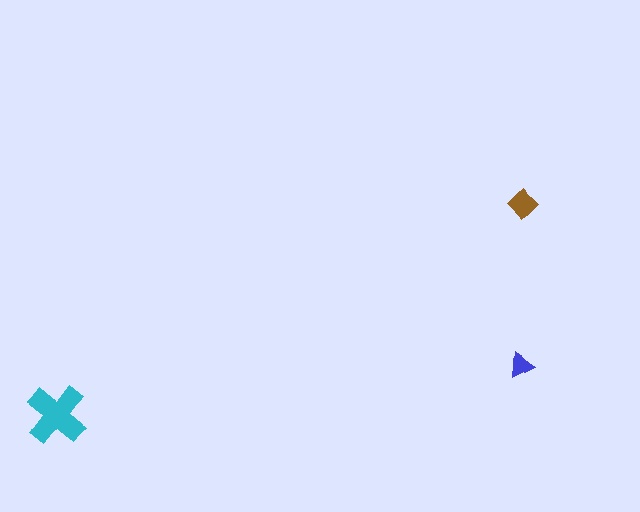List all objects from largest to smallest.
The cyan cross, the brown diamond, the blue triangle.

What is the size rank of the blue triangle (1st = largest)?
3rd.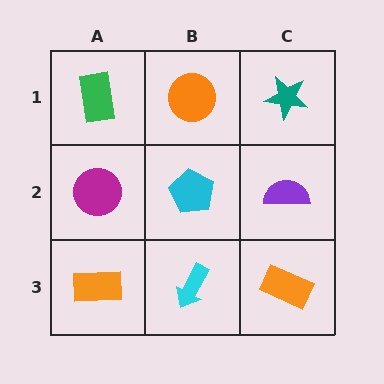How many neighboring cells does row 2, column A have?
3.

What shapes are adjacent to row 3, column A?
A magenta circle (row 2, column A), a cyan arrow (row 3, column B).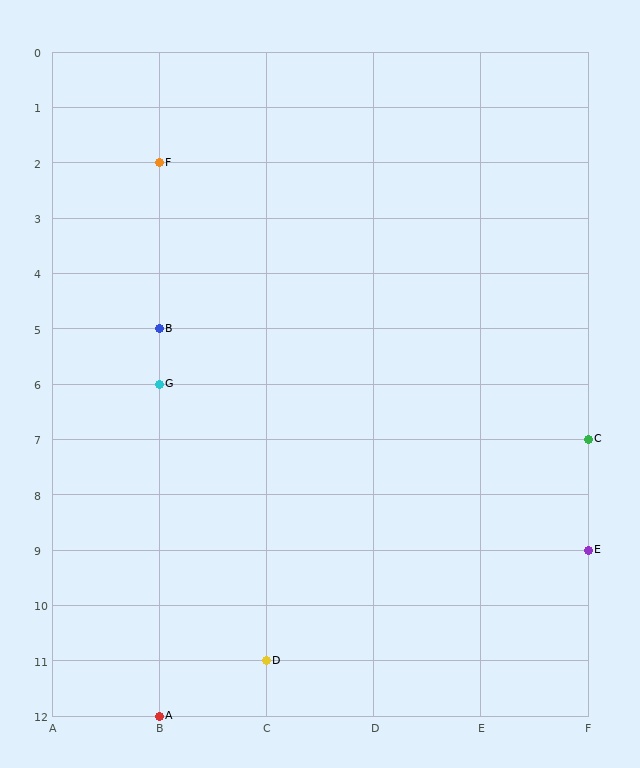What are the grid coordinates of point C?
Point C is at grid coordinates (F, 7).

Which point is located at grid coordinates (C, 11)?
Point D is at (C, 11).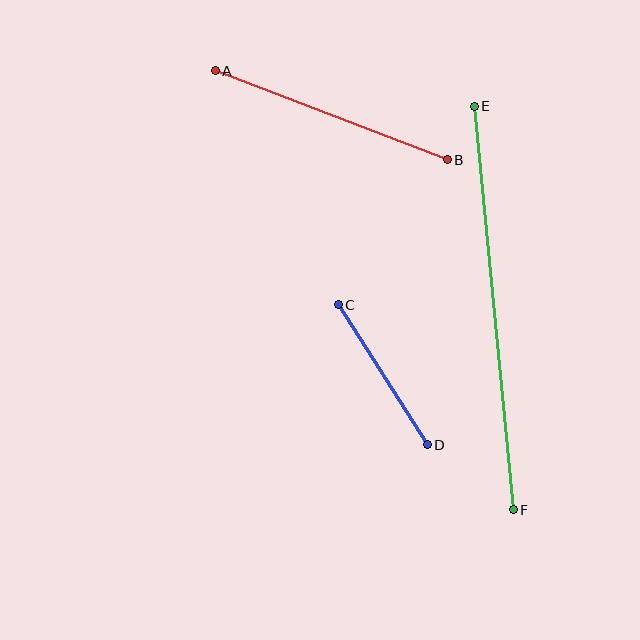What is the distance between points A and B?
The distance is approximately 248 pixels.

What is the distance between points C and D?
The distance is approximately 165 pixels.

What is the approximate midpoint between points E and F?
The midpoint is at approximately (494, 308) pixels.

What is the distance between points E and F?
The distance is approximately 405 pixels.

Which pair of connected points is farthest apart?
Points E and F are farthest apart.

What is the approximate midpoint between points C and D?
The midpoint is at approximately (383, 375) pixels.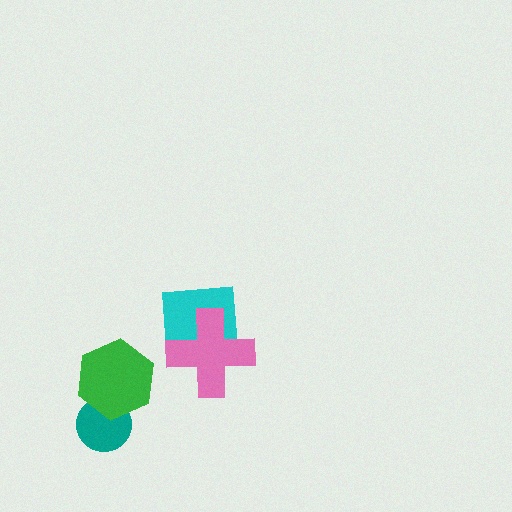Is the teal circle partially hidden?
Yes, it is partially covered by another shape.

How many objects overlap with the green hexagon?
1 object overlaps with the green hexagon.